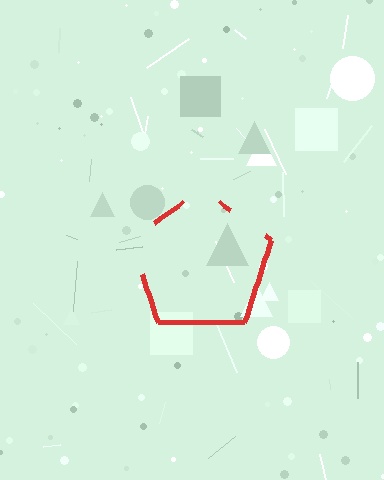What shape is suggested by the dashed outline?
The dashed outline suggests a pentagon.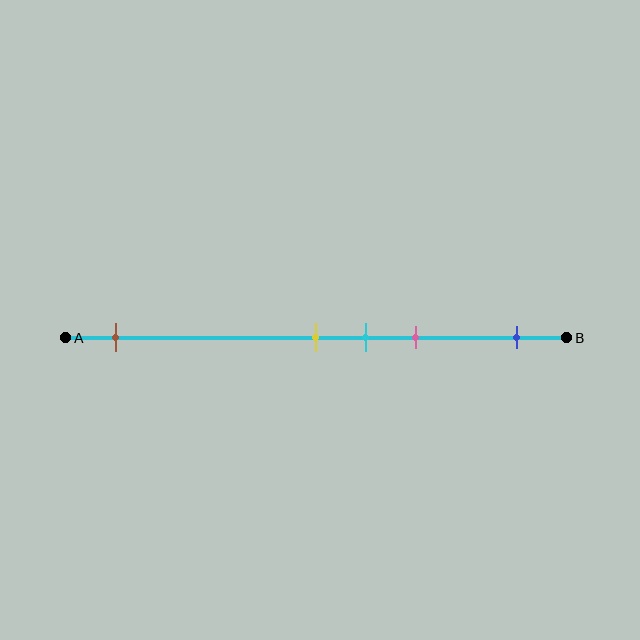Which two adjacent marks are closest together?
The yellow and cyan marks are the closest adjacent pair.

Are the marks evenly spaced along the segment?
No, the marks are not evenly spaced.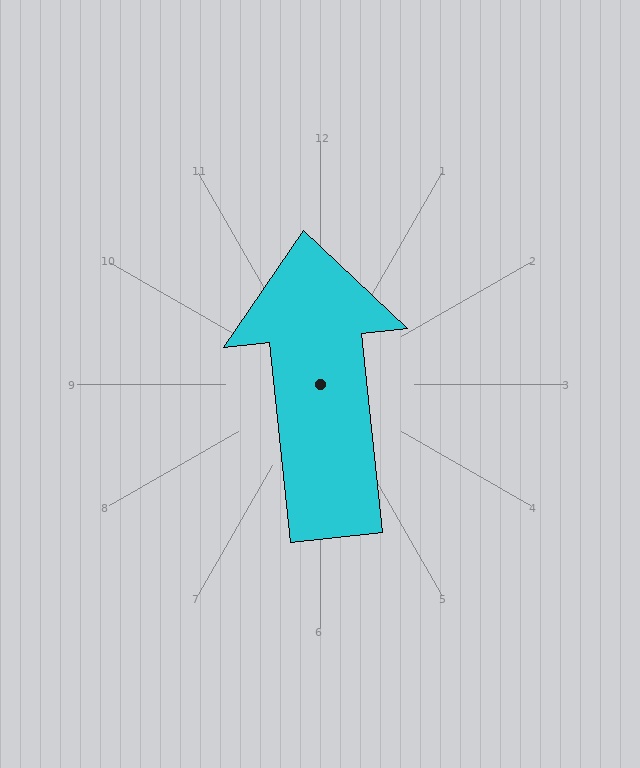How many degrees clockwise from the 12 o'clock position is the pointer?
Approximately 354 degrees.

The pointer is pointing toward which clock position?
Roughly 12 o'clock.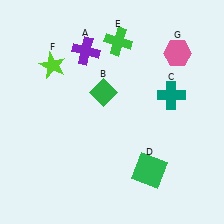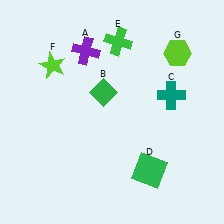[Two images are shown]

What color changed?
The hexagon (G) changed from pink in Image 1 to lime in Image 2.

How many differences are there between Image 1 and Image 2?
There is 1 difference between the two images.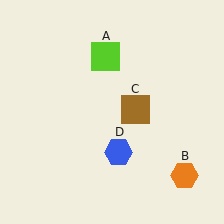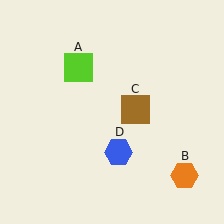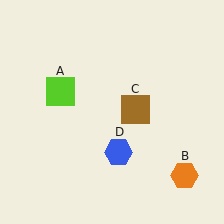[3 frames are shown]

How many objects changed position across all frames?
1 object changed position: lime square (object A).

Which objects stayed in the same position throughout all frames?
Orange hexagon (object B) and brown square (object C) and blue hexagon (object D) remained stationary.